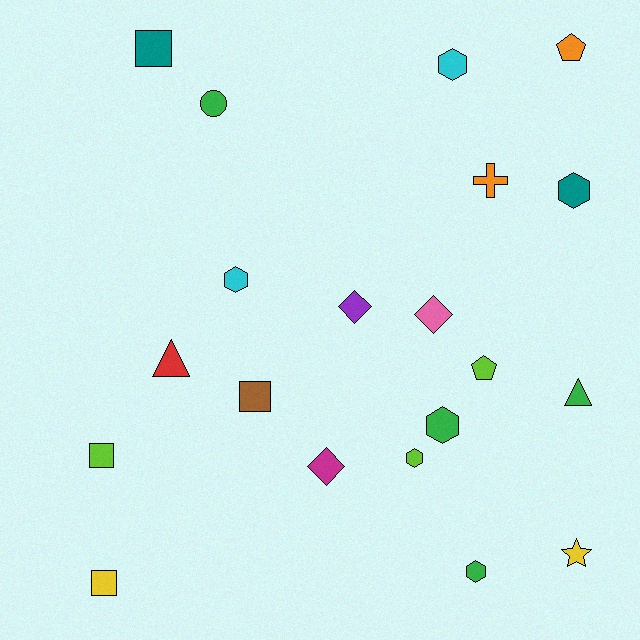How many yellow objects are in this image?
There are 2 yellow objects.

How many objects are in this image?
There are 20 objects.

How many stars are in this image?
There is 1 star.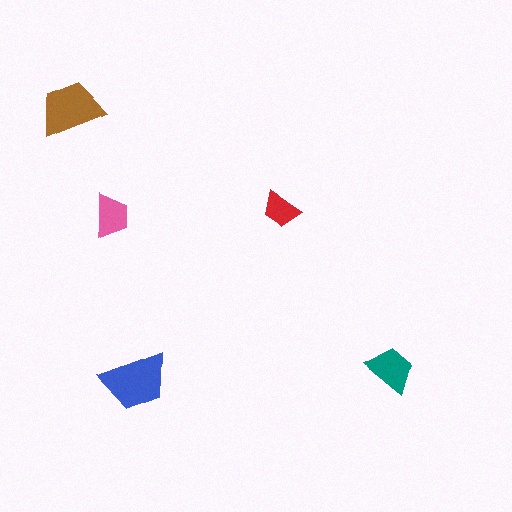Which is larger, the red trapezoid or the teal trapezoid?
The teal one.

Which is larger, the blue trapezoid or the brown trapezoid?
The blue one.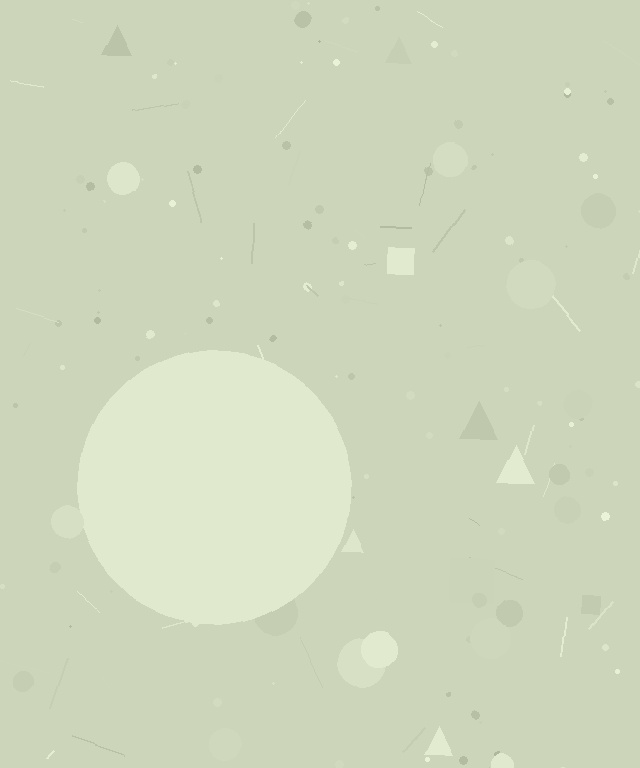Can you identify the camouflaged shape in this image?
The camouflaged shape is a circle.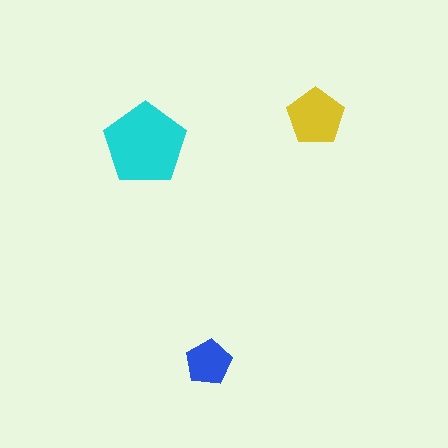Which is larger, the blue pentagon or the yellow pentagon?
The yellow one.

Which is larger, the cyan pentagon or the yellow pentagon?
The cyan one.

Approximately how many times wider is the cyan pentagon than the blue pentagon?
About 2 times wider.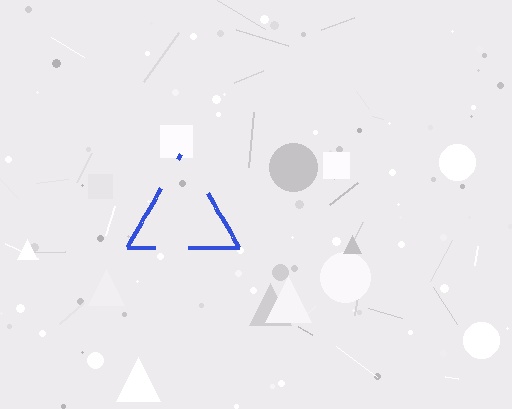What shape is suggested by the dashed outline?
The dashed outline suggests a triangle.